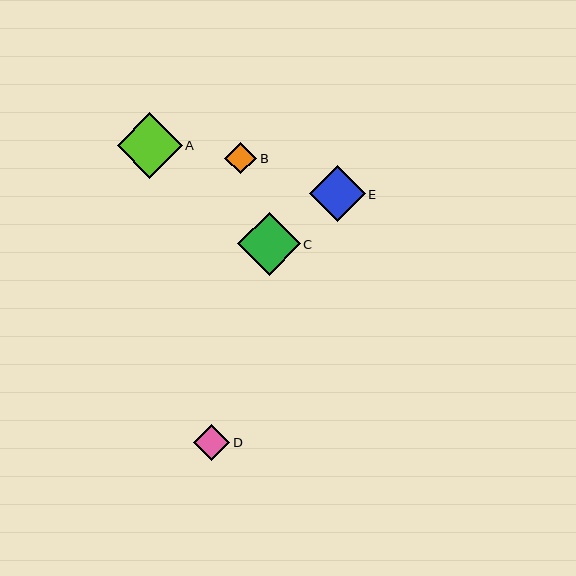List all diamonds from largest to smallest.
From largest to smallest: A, C, E, D, B.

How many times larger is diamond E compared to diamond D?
Diamond E is approximately 1.6 times the size of diamond D.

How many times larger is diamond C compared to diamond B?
Diamond C is approximately 2.0 times the size of diamond B.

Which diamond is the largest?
Diamond A is the largest with a size of approximately 65 pixels.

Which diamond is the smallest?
Diamond B is the smallest with a size of approximately 32 pixels.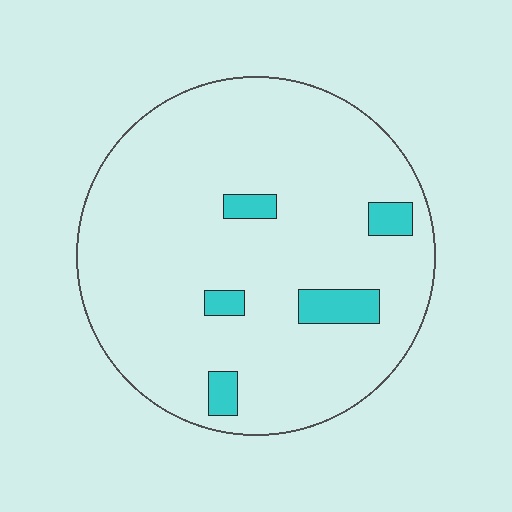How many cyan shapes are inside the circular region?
5.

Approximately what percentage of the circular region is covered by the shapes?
Approximately 10%.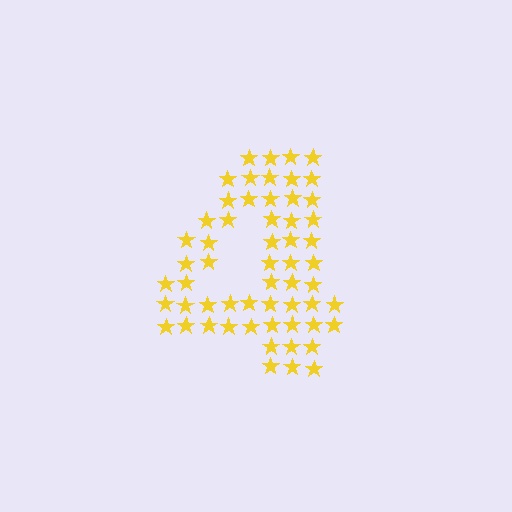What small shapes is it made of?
It is made of small stars.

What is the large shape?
The large shape is the digit 4.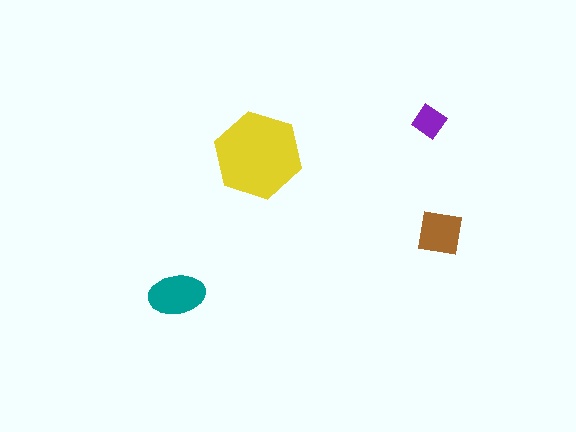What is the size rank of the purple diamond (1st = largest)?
4th.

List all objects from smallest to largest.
The purple diamond, the brown square, the teal ellipse, the yellow hexagon.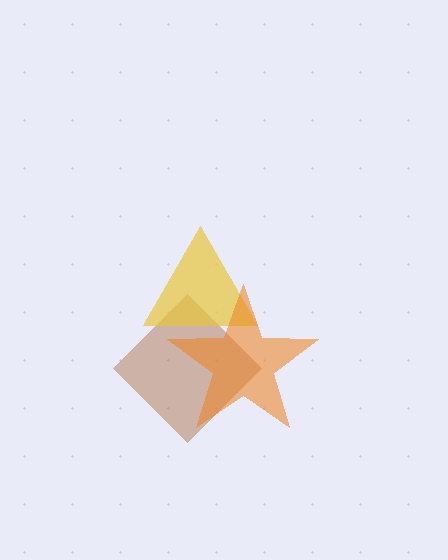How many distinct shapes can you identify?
There are 3 distinct shapes: a brown diamond, a yellow triangle, an orange star.